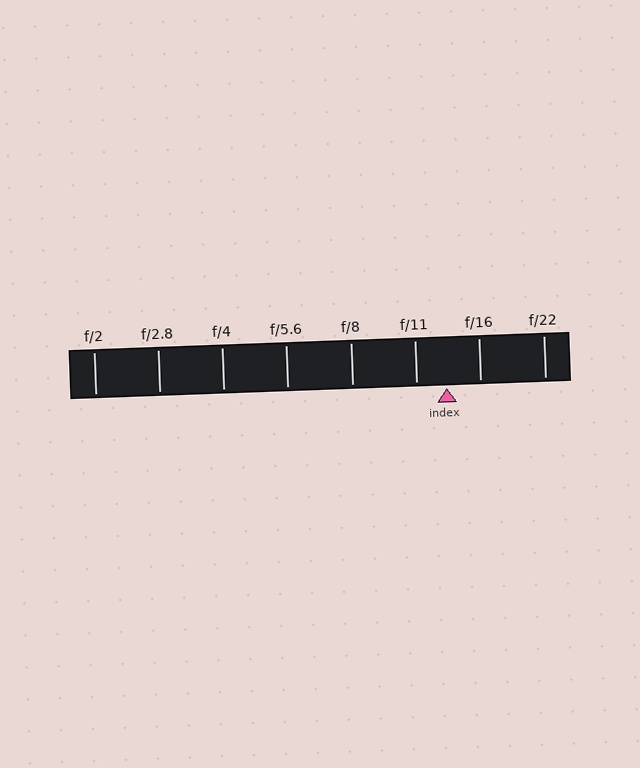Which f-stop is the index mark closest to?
The index mark is closest to f/11.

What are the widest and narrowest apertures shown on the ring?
The widest aperture shown is f/2 and the narrowest is f/22.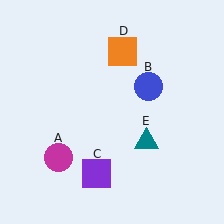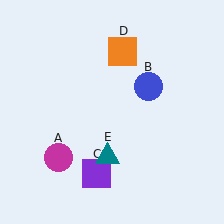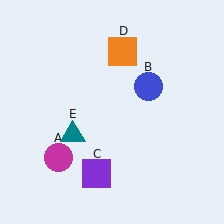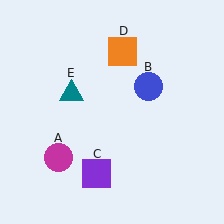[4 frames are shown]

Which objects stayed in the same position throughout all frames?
Magenta circle (object A) and blue circle (object B) and purple square (object C) and orange square (object D) remained stationary.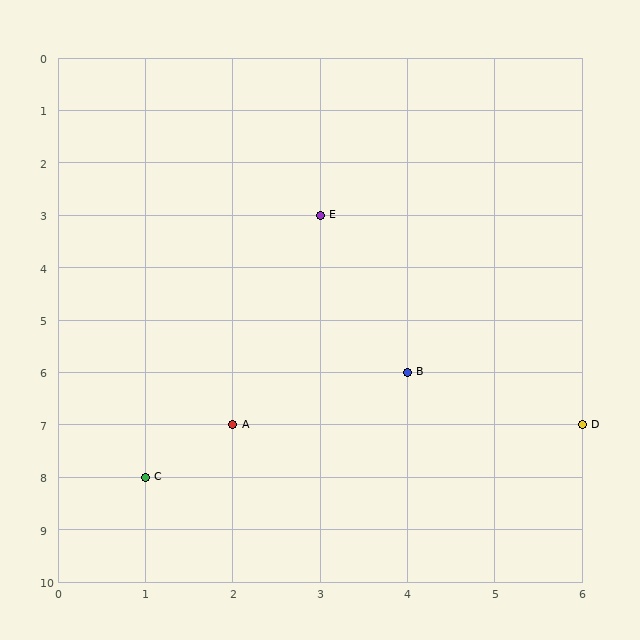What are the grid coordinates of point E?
Point E is at grid coordinates (3, 3).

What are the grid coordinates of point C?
Point C is at grid coordinates (1, 8).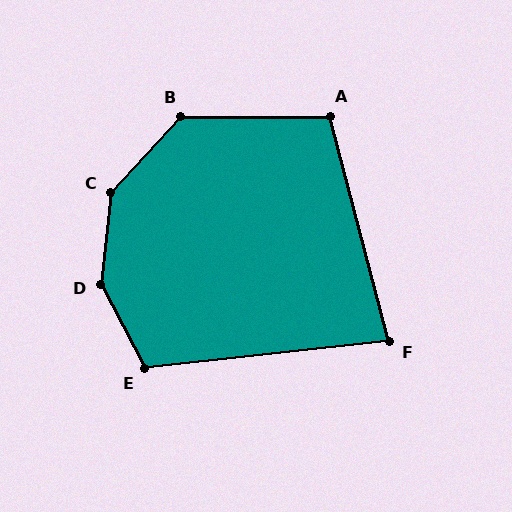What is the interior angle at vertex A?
Approximately 104 degrees (obtuse).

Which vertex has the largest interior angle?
D, at approximately 146 degrees.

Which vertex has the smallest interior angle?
F, at approximately 82 degrees.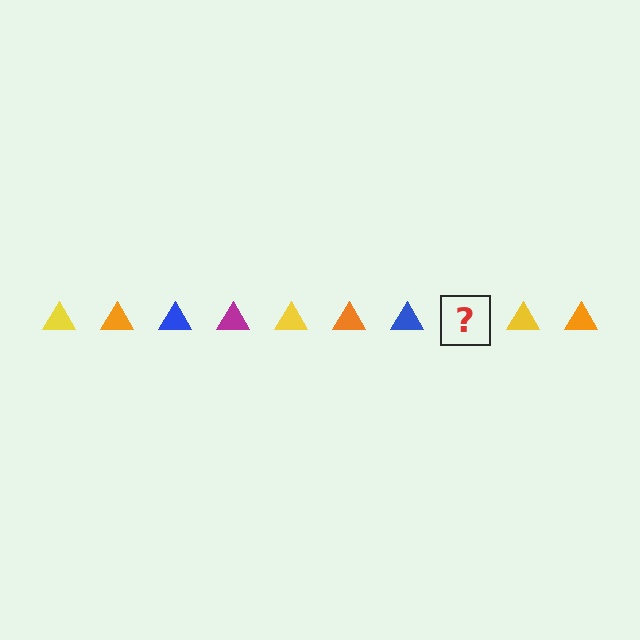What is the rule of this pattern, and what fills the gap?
The rule is that the pattern cycles through yellow, orange, blue, magenta triangles. The gap should be filled with a magenta triangle.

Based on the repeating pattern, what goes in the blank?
The blank should be a magenta triangle.